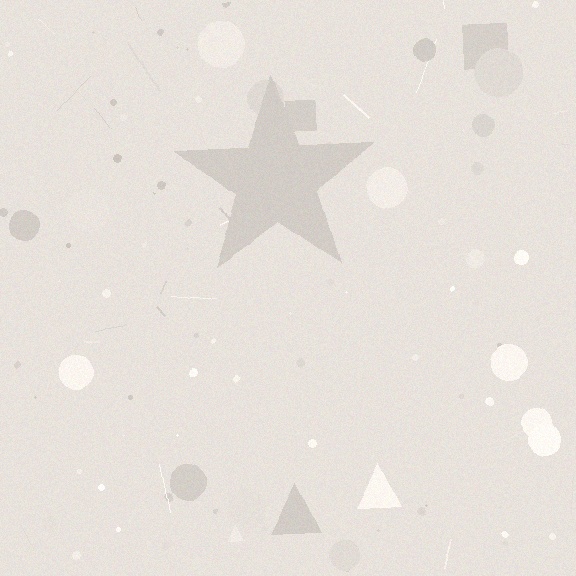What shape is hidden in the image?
A star is hidden in the image.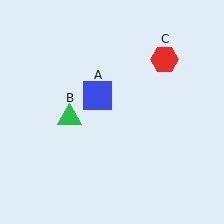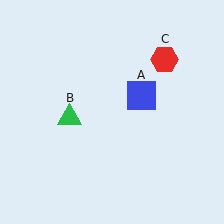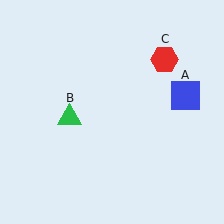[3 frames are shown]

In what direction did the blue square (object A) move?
The blue square (object A) moved right.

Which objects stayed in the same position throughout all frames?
Green triangle (object B) and red hexagon (object C) remained stationary.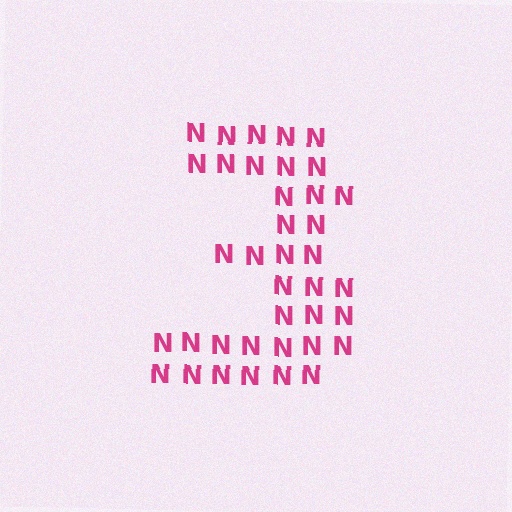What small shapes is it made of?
It is made of small letter N's.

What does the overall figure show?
The overall figure shows the digit 3.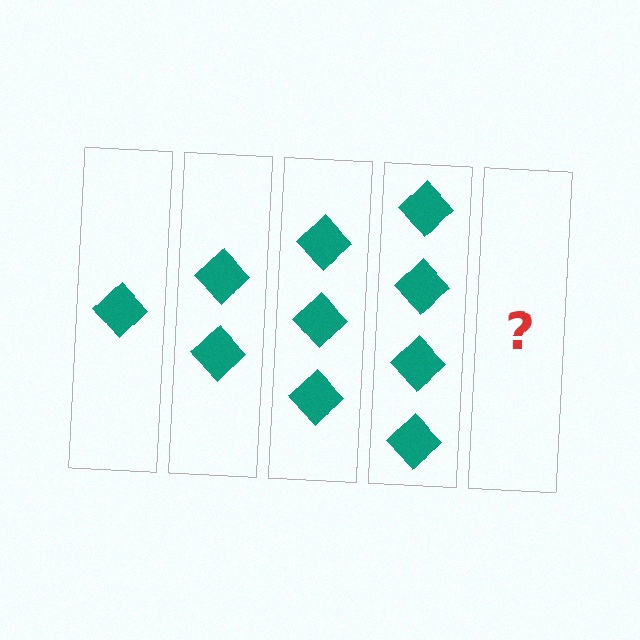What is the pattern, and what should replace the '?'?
The pattern is that each step adds one more diamond. The '?' should be 5 diamonds.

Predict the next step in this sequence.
The next step is 5 diamonds.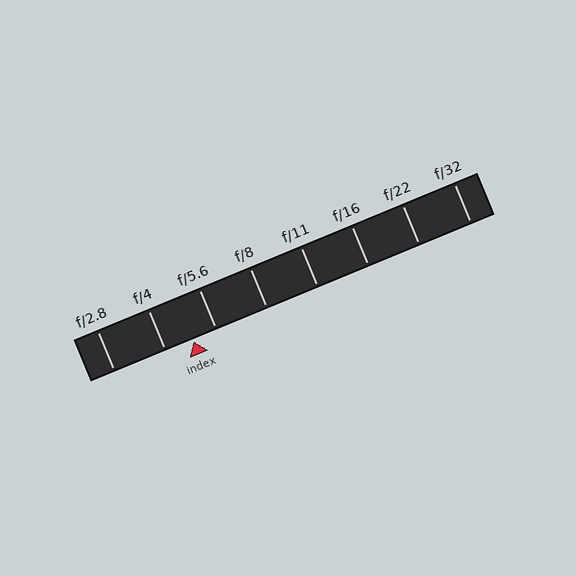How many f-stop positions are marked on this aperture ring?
There are 8 f-stop positions marked.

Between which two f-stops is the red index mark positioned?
The index mark is between f/4 and f/5.6.